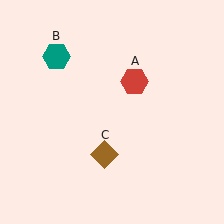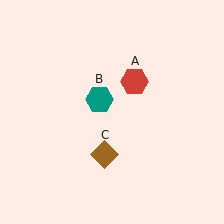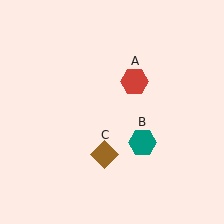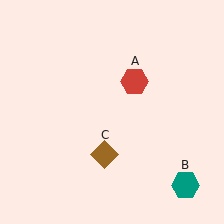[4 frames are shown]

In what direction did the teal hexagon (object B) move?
The teal hexagon (object B) moved down and to the right.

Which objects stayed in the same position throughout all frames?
Red hexagon (object A) and brown diamond (object C) remained stationary.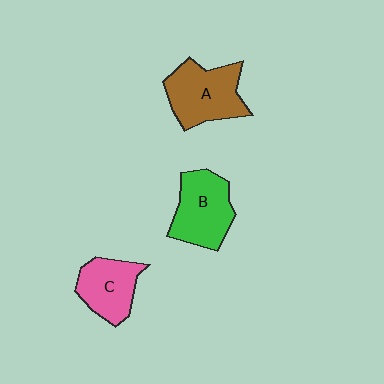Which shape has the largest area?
Shape A (brown).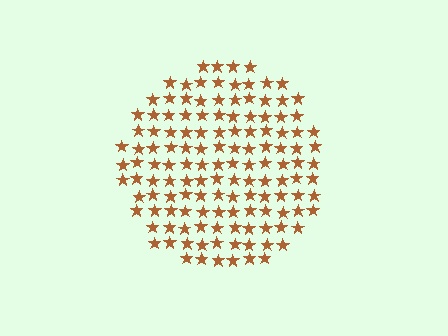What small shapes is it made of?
It is made of small stars.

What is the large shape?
The large shape is a circle.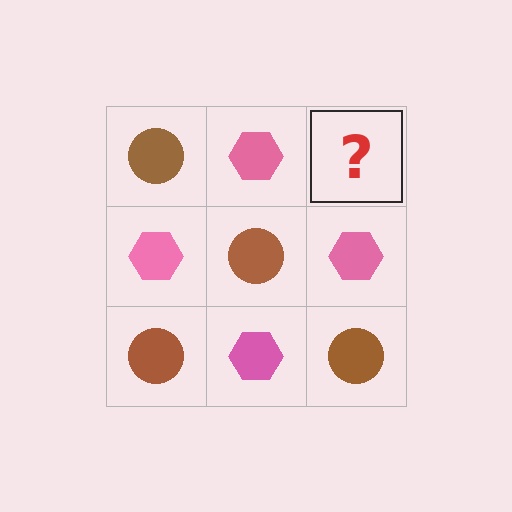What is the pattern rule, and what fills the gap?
The rule is that it alternates brown circle and pink hexagon in a checkerboard pattern. The gap should be filled with a brown circle.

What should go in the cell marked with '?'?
The missing cell should contain a brown circle.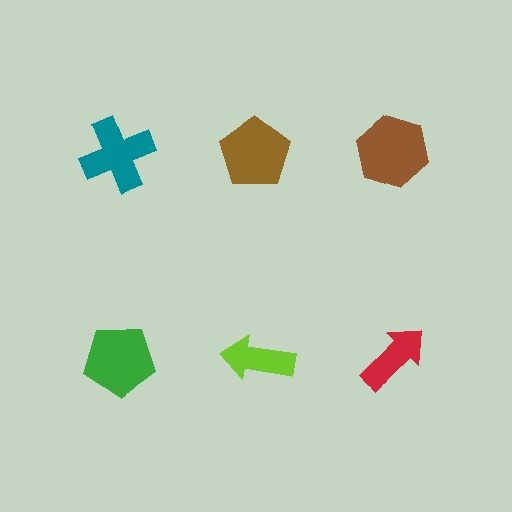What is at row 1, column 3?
A brown hexagon.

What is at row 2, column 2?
A lime arrow.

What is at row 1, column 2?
A brown pentagon.